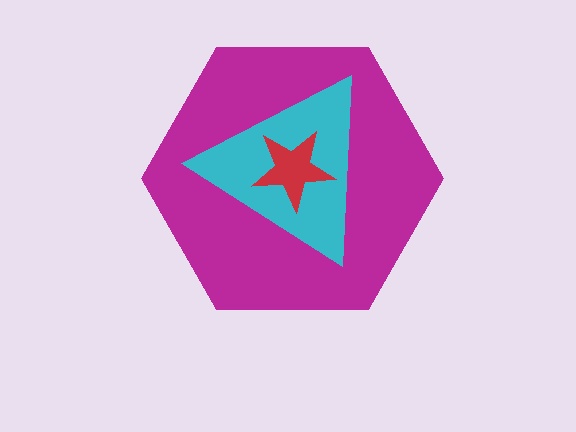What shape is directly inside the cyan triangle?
The red star.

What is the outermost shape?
The magenta hexagon.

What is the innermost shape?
The red star.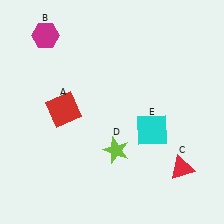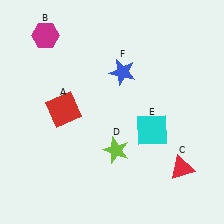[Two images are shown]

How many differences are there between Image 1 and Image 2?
There is 1 difference between the two images.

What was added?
A blue star (F) was added in Image 2.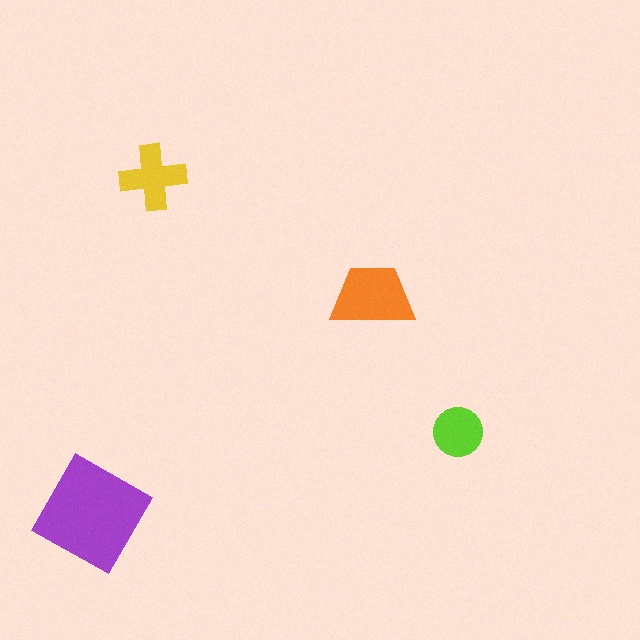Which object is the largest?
The purple square.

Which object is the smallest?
The lime circle.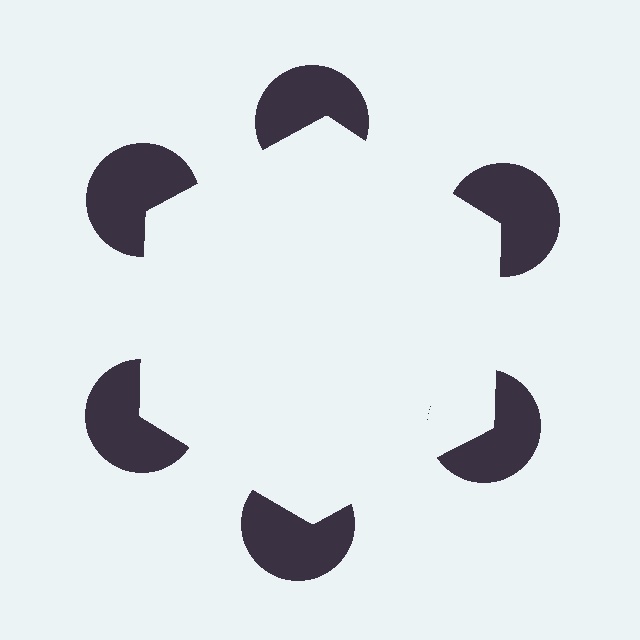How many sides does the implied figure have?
6 sides.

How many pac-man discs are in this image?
There are 6 — one at each vertex of the illusory hexagon.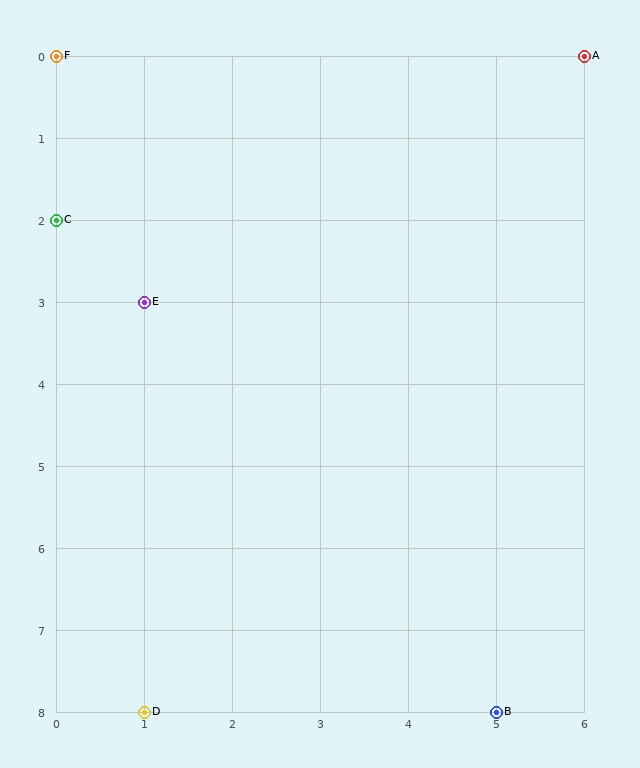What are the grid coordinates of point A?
Point A is at grid coordinates (6, 0).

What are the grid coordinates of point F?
Point F is at grid coordinates (0, 0).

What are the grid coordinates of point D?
Point D is at grid coordinates (1, 8).